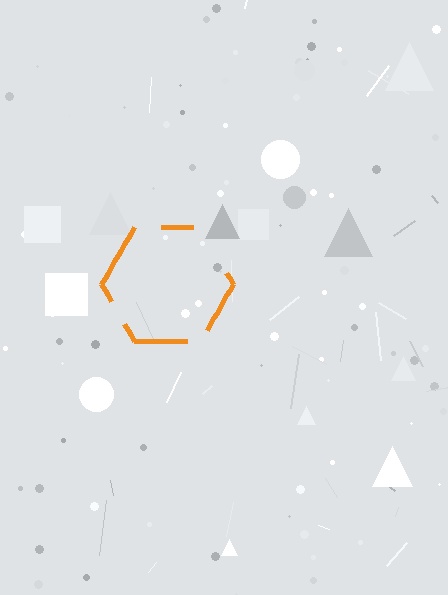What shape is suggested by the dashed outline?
The dashed outline suggests a hexagon.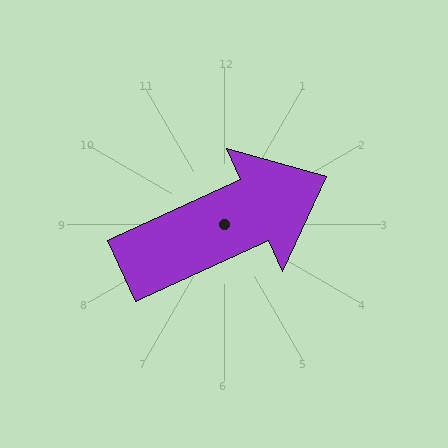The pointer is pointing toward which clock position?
Roughly 2 o'clock.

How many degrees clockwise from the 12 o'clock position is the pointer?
Approximately 65 degrees.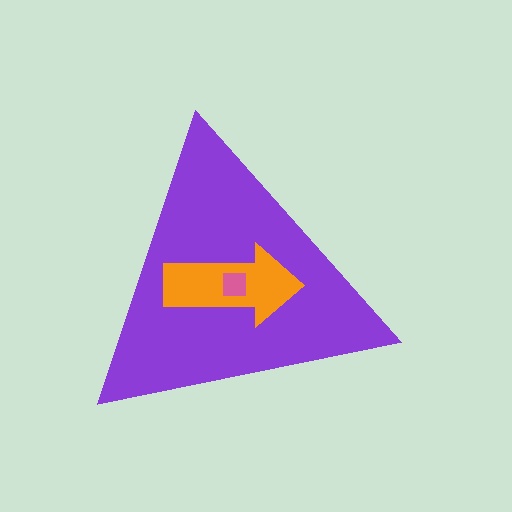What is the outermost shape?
The purple triangle.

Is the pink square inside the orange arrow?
Yes.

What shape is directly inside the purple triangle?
The orange arrow.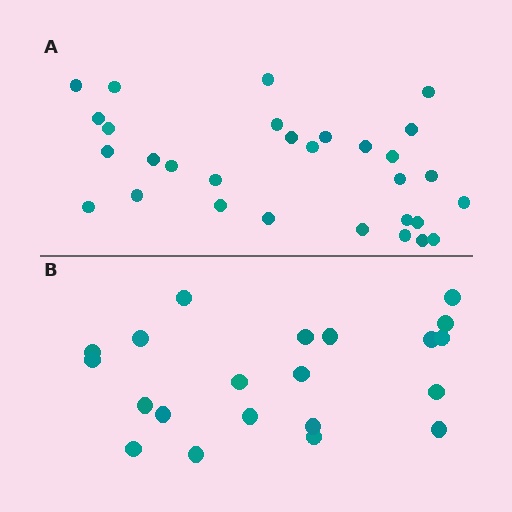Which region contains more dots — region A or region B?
Region A (the top region) has more dots.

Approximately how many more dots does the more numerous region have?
Region A has roughly 8 or so more dots than region B.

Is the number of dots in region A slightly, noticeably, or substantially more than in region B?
Region A has noticeably more, but not dramatically so. The ratio is roughly 1.4 to 1.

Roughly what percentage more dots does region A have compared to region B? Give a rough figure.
About 45% more.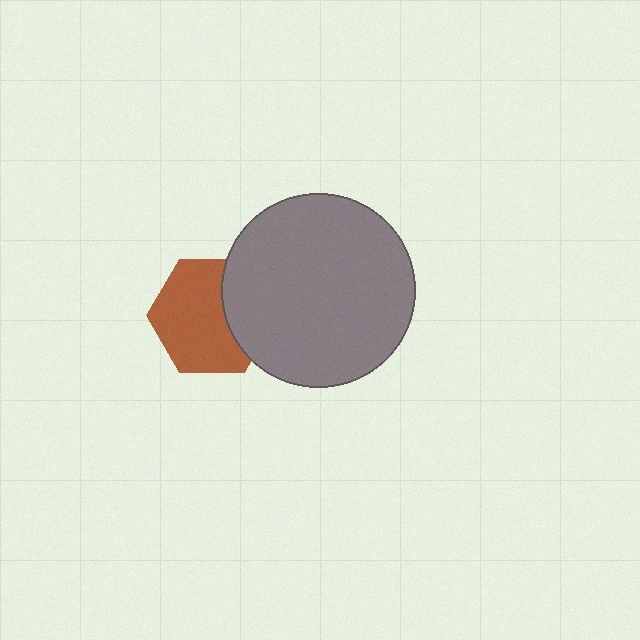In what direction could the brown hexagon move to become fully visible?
The brown hexagon could move left. That would shift it out from behind the gray circle entirely.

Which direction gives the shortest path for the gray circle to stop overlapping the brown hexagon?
Moving right gives the shortest separation.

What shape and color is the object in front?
The object in front is a gray circle.